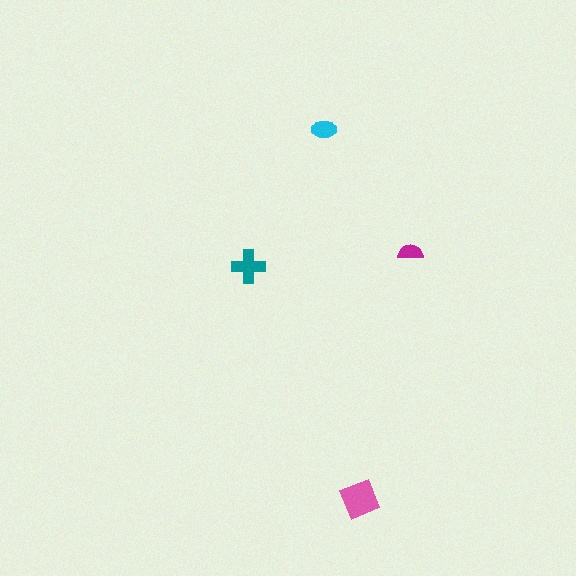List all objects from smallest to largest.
The magenta semicircle, the cyan ellipse, the teal cross, the pink square.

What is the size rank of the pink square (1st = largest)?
1st.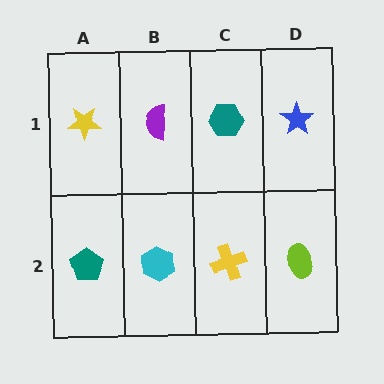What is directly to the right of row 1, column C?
A blue star.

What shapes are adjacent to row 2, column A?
A yellow star (row 1, column A), a cyan hexagon (row 2, column B).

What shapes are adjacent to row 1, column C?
A yellow cross (row 2, column C), a purple semicircle (row 1, column B), a blue star (row 1, column D).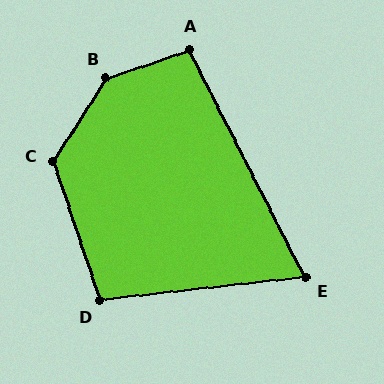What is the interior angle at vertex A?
Approximately 98 degrees (obtuse).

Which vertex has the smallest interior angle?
E, at approximately 69 degrees.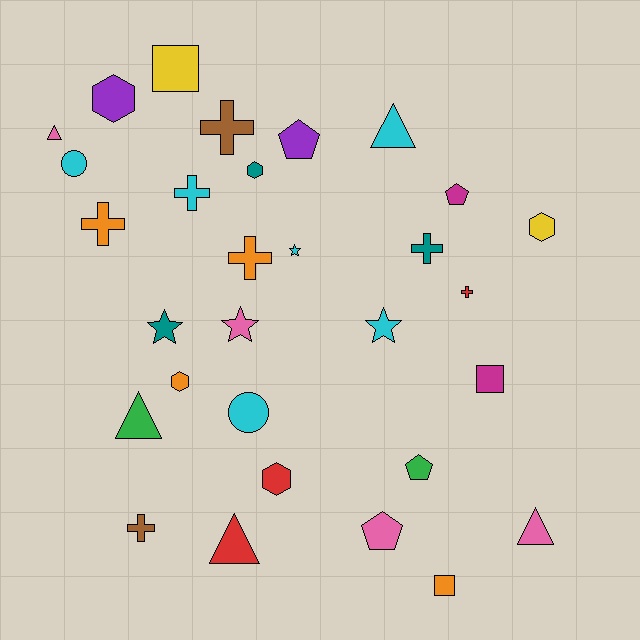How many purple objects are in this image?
There are 2 purple objects.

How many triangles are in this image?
There are 5 triangles.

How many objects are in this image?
There are 30 objects.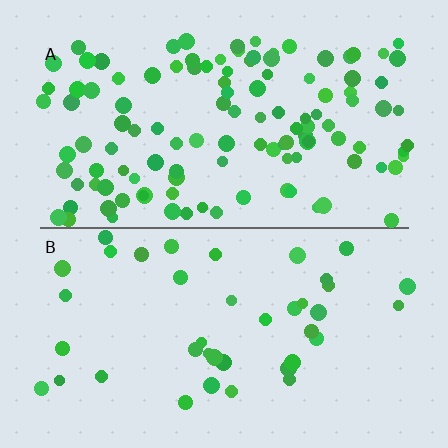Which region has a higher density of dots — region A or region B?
A (the top).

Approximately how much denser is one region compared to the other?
Approximately 3.0× — region A over region B.